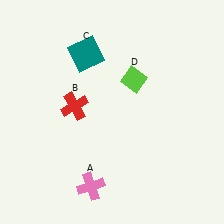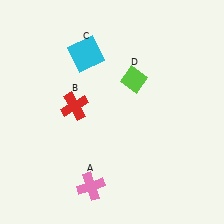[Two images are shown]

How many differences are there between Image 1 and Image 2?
There is 1 difference between the two images.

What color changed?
The square (C) changed from teal in Image 1 to cyan in Image 2.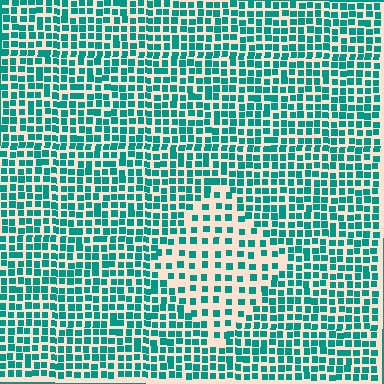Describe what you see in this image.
The image contains small teal elements arranged at two different densities. A diamond-shaped region is visible where the elements are less densely packed than the surrounding area.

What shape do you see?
I see a diamond.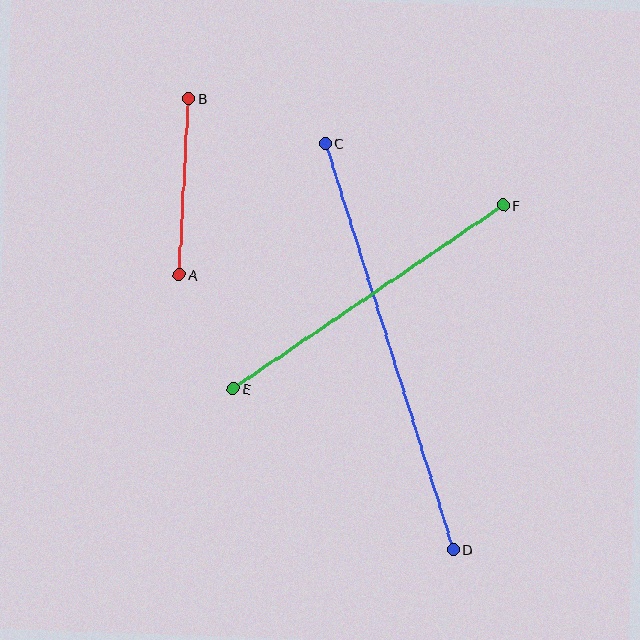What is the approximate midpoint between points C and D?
The midpoint is at approximately (389, 347) pixels.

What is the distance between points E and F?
The distance is approximately 327 pixels.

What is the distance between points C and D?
The distance is approximately 426 pixels.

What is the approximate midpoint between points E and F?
The midpoint is at approximately (368, 297) pixels.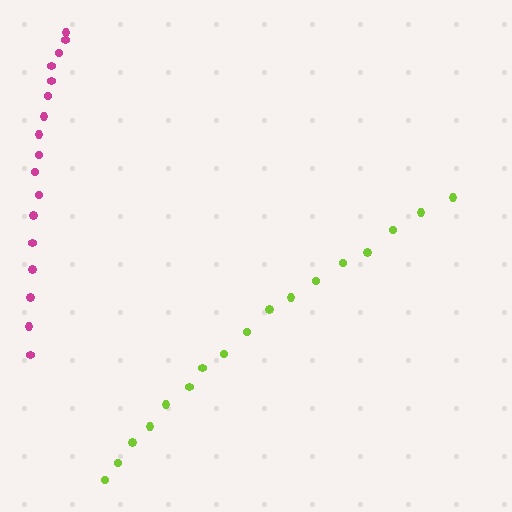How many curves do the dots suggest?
There are 2 distinct paths.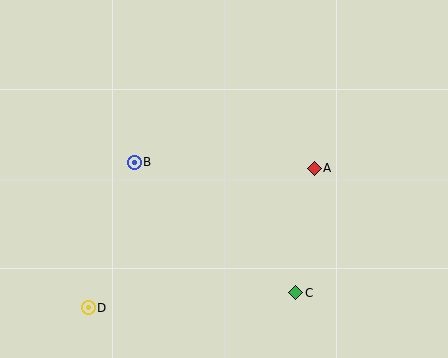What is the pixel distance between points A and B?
The distance between A and B is 180 pixels.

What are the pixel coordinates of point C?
Point C is at (296, 293).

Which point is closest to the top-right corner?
Point A is closest to the top-right corner.